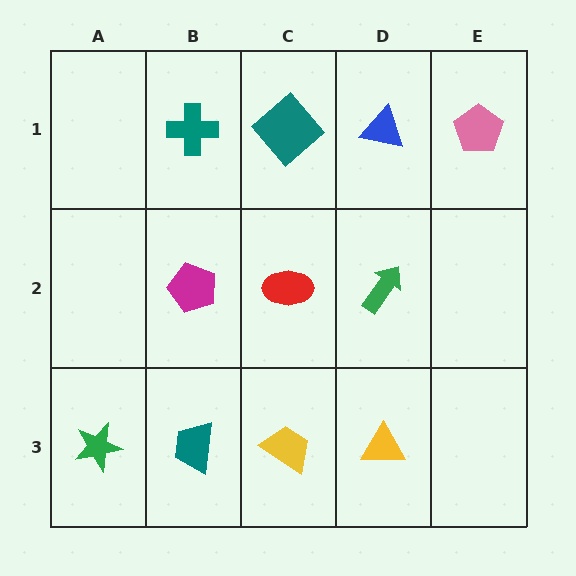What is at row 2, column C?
A red ellipse.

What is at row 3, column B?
A teal trapezoid.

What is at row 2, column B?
A magenta pentagon.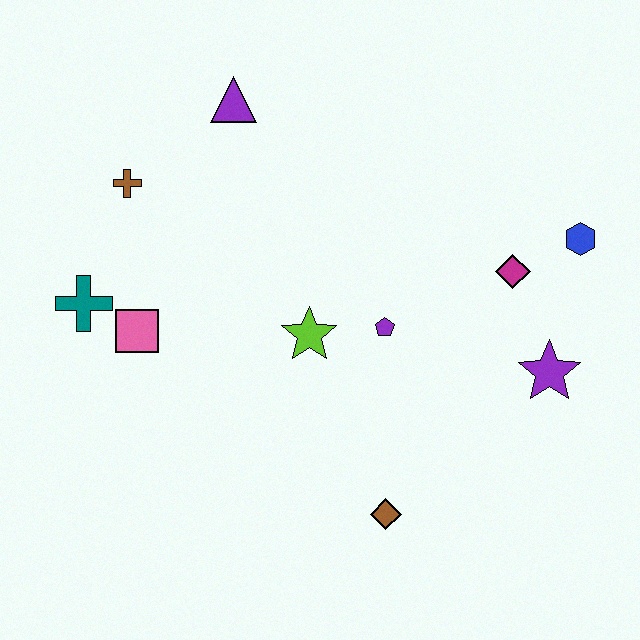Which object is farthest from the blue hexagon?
The teal cross is farthest from the blue hexagon.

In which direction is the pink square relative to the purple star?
The pink square is to the left of the purple star.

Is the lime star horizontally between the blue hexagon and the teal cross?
Yes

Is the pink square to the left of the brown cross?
No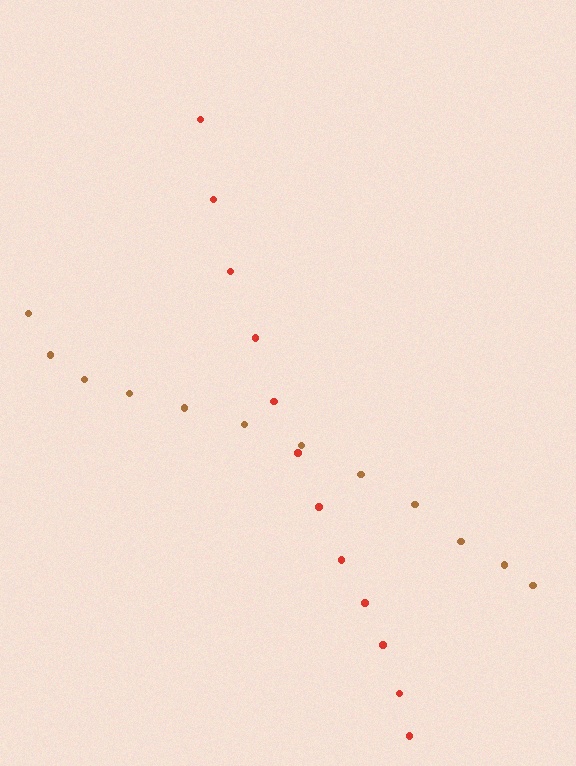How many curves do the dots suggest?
There are 2 distinct paths.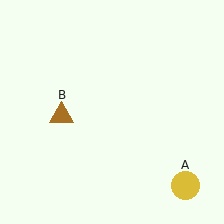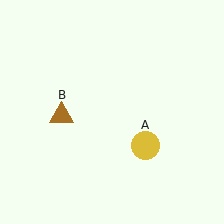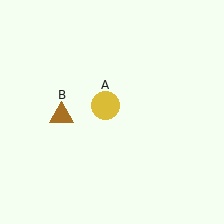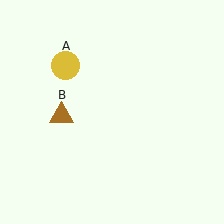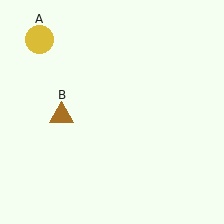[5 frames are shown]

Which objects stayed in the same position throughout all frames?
Brown triangle (object B) remained stationary.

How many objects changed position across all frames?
1 object changed position: yellow circle (object A).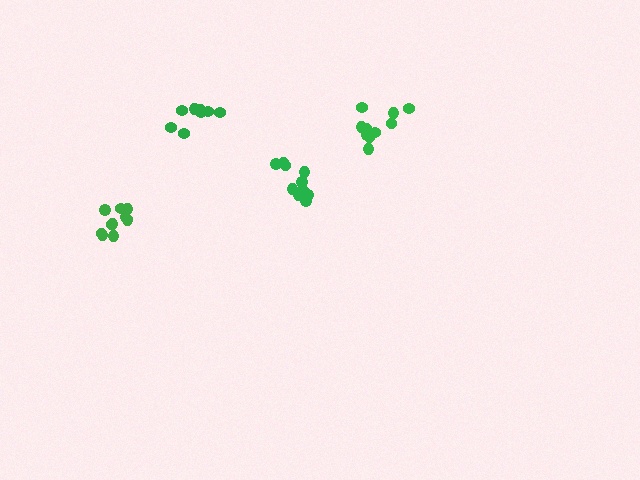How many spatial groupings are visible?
There are 4 spatial groupings.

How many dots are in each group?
Group 1: 10 dots, Group 2: 11 dots, Group 3: 11 dots, Group 4: 8 dots (40 total).